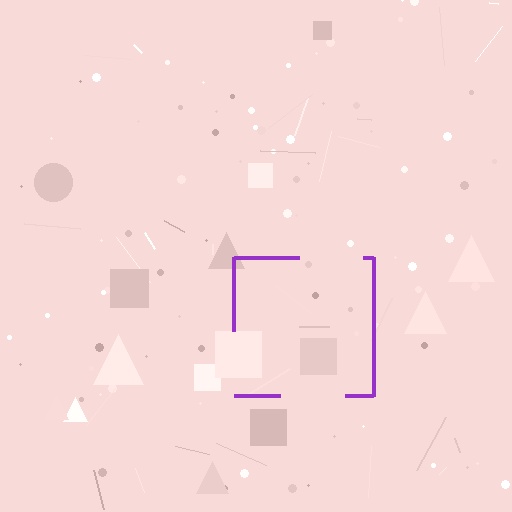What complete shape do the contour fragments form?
The contour fragments form a square.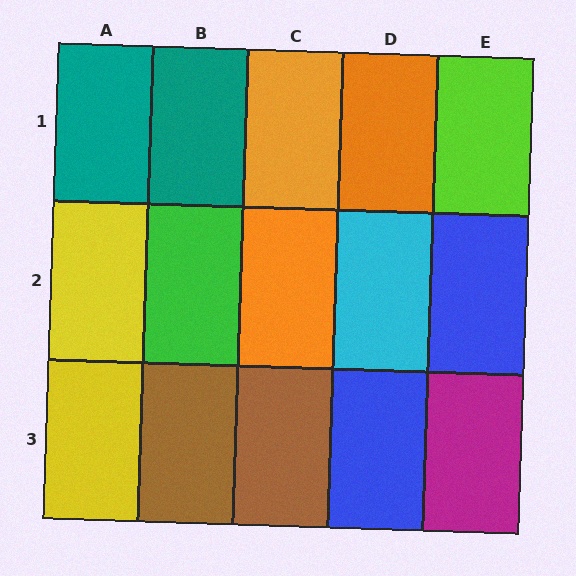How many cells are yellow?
2 cells are yellow.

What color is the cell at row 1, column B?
Teal.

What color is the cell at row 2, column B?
Green.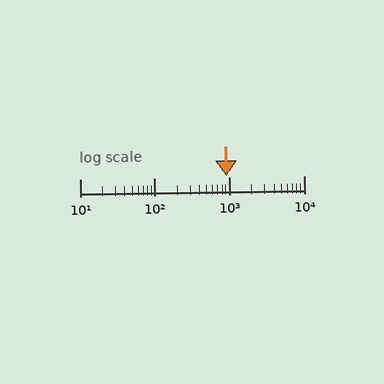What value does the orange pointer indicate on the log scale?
The pointer indicates approximately 910.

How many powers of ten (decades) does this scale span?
The scale spans 3 decades, from 10 to 10000.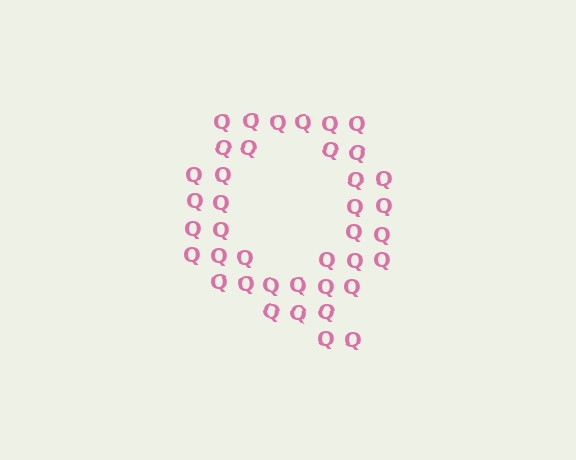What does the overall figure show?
The overall figure shows the letter Q.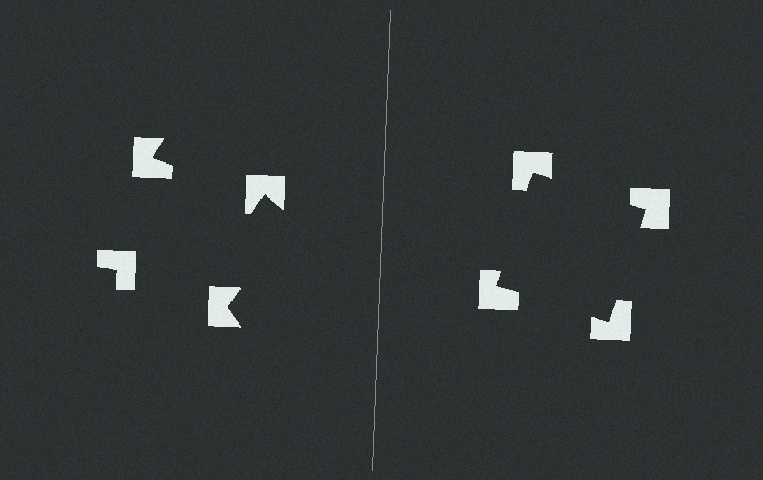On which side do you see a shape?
An illusory square appears on the right side. On the left side the wedge cuts are rotated, so no coherent shape forms.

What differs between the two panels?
The notched squares are positioned identically on both sides; only the wedge orientations differ. On the right they align to a square; on the left they are misaligned.